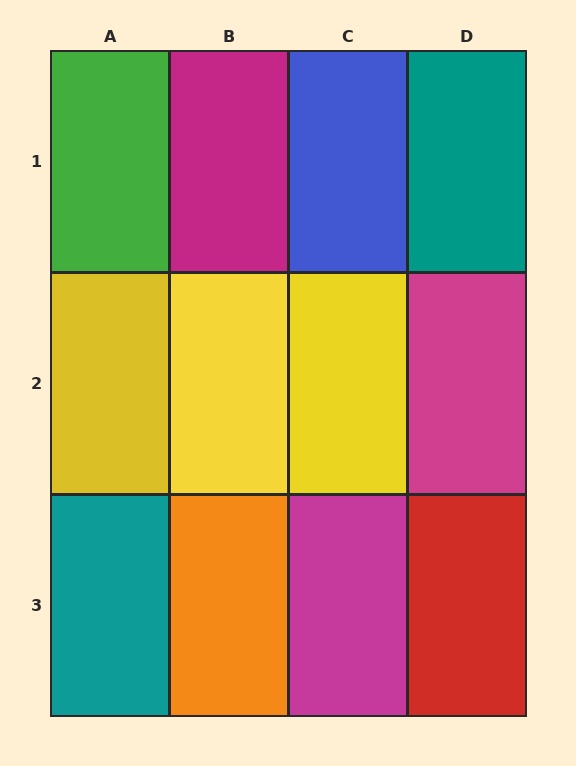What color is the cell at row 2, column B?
Yellow.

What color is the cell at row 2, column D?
Magenta.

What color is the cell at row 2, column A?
Yellow.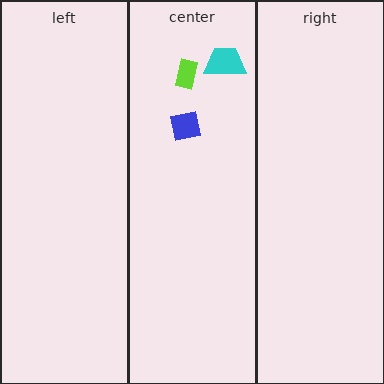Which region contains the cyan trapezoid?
The center region.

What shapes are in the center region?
The blue square, the lime rectangle, the cyan trapezoid.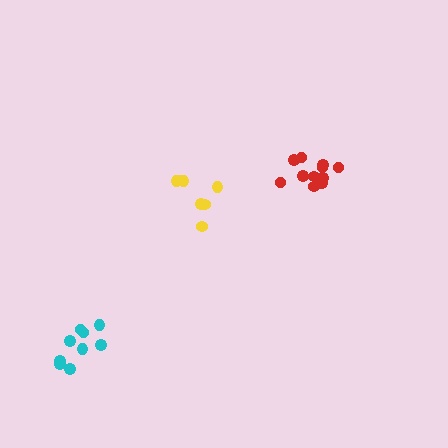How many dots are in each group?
Group 1: 7 dots, Group 2: 11 dots, Group 3: 9 dots (27 total).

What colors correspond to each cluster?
The clusters are colored: yellow, red, cyan.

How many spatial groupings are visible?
There are 3 spatial groupings.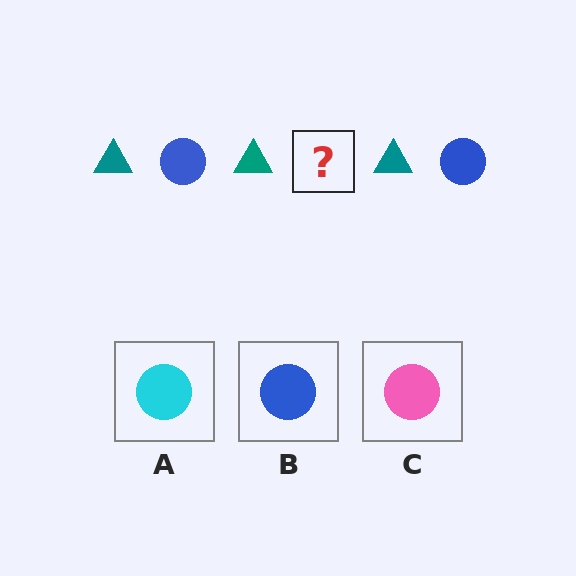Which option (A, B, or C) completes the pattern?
B.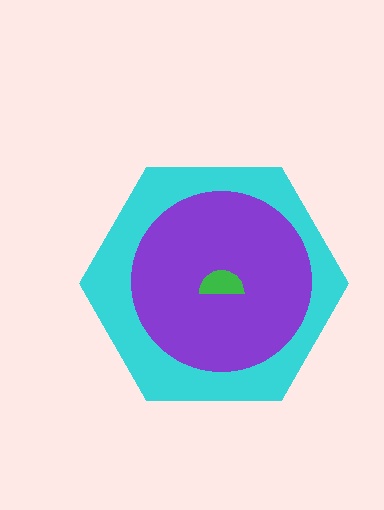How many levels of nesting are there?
3.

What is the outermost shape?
The cyan hexagon.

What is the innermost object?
The green semicircle.